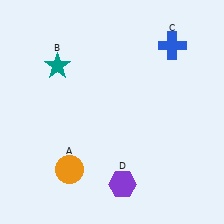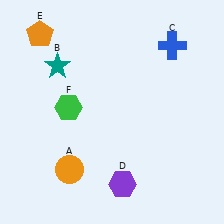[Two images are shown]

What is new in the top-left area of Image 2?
An orange pentagon (E) was added in the top-left area of Image 2.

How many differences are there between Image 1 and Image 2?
There are 2 differences between the two images.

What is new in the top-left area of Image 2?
A green hexagon (F) was added in the top-left area of Image 2.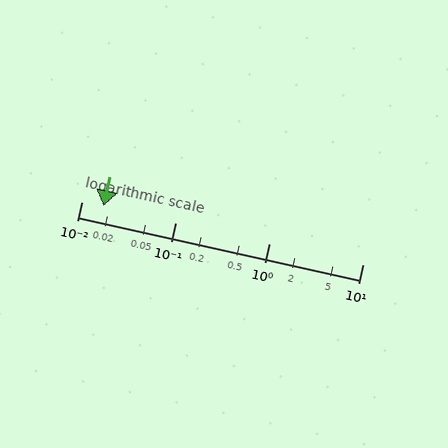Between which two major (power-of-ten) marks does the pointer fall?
The pointer is between 0.01 and 0.1.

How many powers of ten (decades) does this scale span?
The scale spans 3 decades, from 0.01 to 10.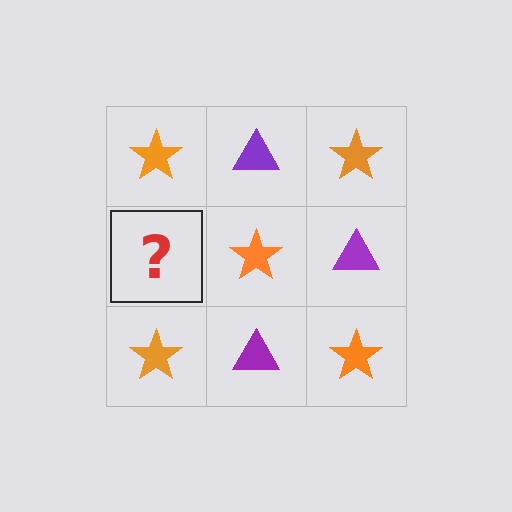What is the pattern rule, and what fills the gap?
The rule is that it alternates orange star and purple triangle in a checkerboard pattern. The gap should be filled with a purple triangle.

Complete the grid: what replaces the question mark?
The question mark should be replaced with a purple triangle.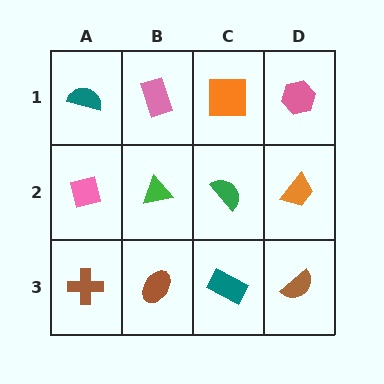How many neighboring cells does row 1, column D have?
2.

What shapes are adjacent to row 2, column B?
A pink rectangle (row 1, column B), a brown ellipse (row 3, column B), a pink square (row 2, column A), a green semicircle (row 2, column C).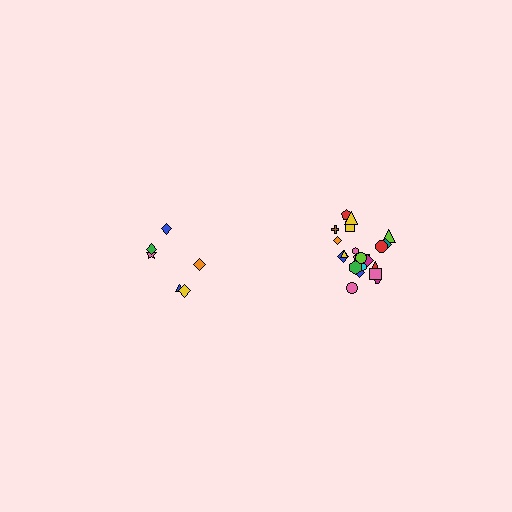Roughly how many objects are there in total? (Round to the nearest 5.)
Roughly 30 objects in total.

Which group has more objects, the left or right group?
The right group.